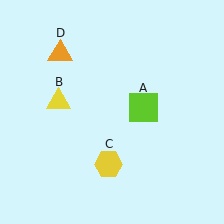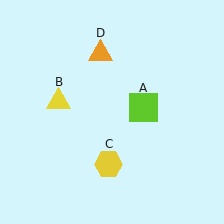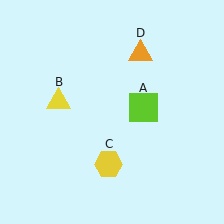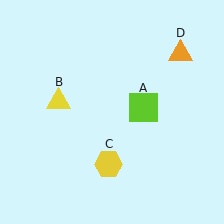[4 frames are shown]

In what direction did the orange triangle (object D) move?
The orange triangle (object D) moved right.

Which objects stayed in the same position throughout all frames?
Lime square (object A) and yellow triangle (object B) and yellow hexagon (object C) remained stationary.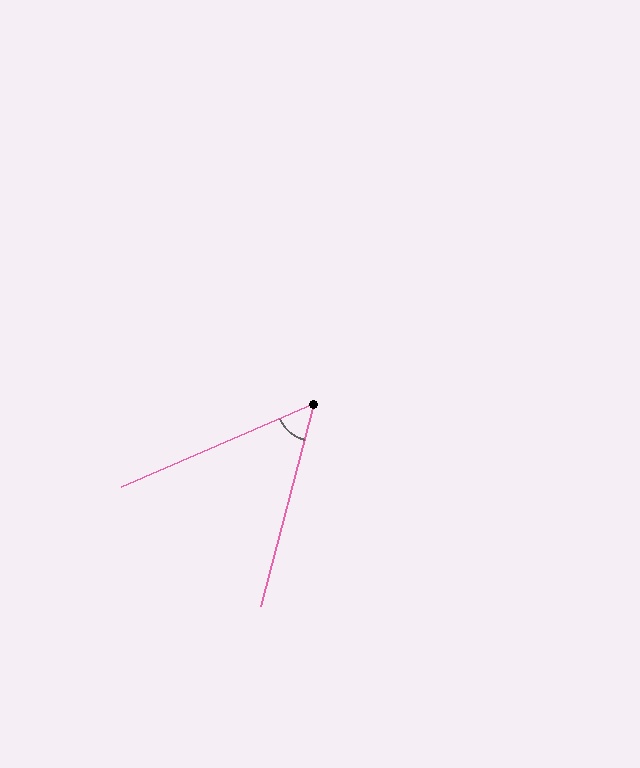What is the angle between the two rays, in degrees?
Approximately 52 degrees.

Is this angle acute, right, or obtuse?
It is acute.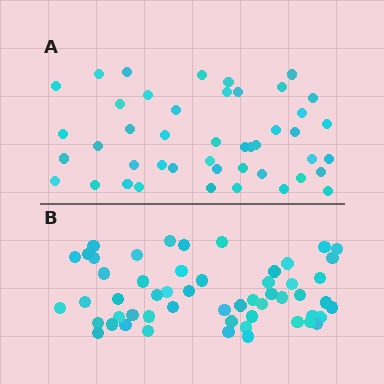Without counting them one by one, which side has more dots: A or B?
Region B (the bottom region) has more dots.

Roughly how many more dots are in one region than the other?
Region B has roughly 8 or so more dots than region A.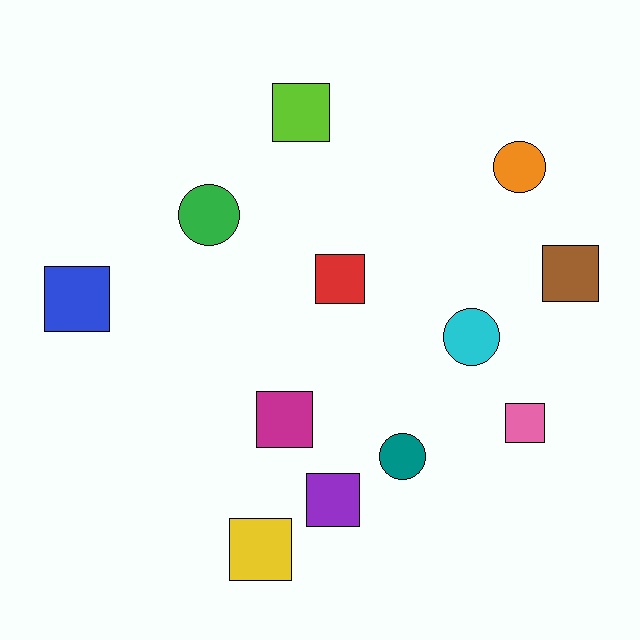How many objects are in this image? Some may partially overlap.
There are 12 objects.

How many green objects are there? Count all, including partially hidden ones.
There is 1 green object.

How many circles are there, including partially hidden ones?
There are 4 circles.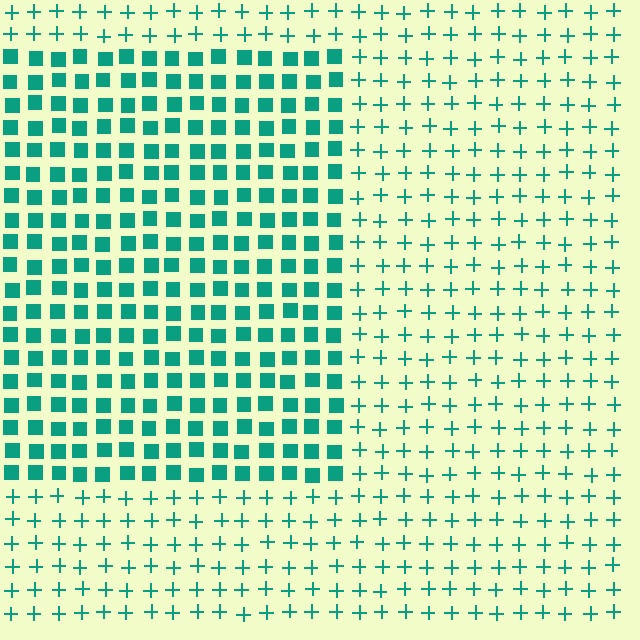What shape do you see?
I see a rectangle.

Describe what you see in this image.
The image is filled with small teal elements arranged in a uniform grid. A rectangle-shaped region contains squares, while the surrounding area contains plus signs. The boundary is defined purely by the change in element shape.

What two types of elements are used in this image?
The image uses squares inside the rectangle region and plus signs outside it.